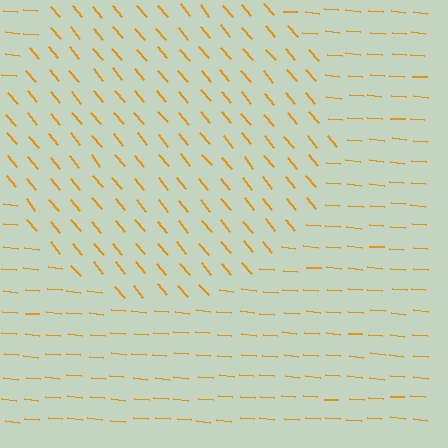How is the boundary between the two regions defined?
The boundary is defined purely by a change in line orientation (approximately 45 degrees difference). All lines are the same color and thickness.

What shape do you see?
I see a circle.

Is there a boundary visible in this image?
Yes, there is a texture boundary formed by a change in line orientation.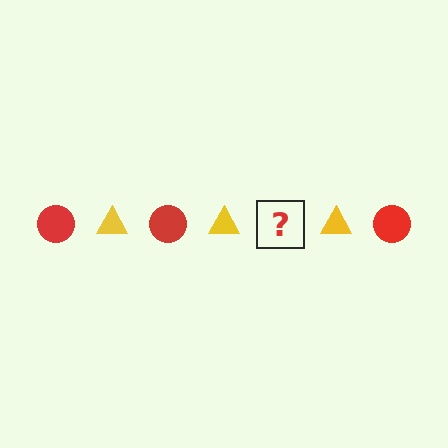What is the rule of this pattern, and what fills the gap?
The rule is that the pattern alternates between red circle and yellow triangle. The gap should be filled with a red circle.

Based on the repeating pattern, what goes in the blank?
The blank should be a red circle.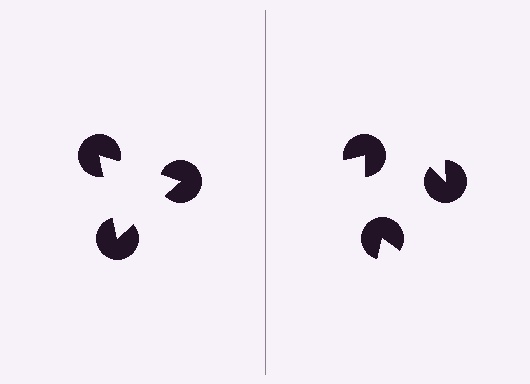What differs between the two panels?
The pac-man discs are positioned identically on both sides; only the wedge orientations differ. On the left they align to a triangle; on the right they are misaligned.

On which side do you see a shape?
An illusory triangle appears on the left side. On the right side the wedge cuts are rotated, so no coherent shape forms.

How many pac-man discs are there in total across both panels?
6 — 3 on each side.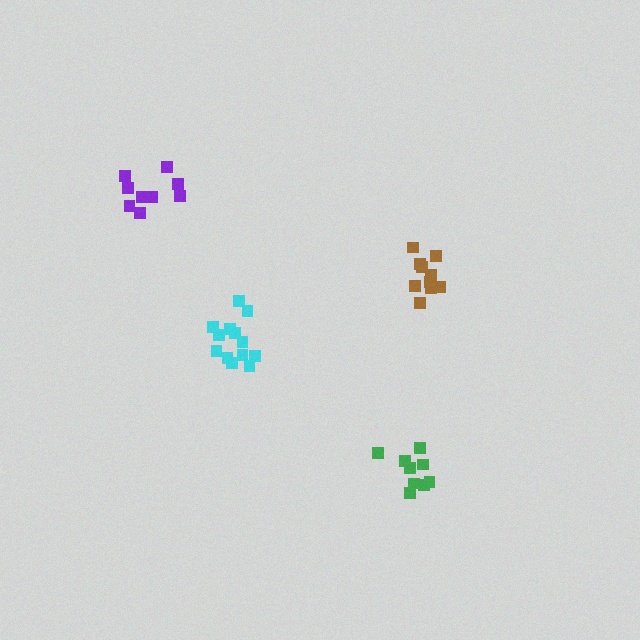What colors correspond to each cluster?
The clusters are colored: green, brown, cyan, purple.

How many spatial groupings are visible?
There are 4 spatial groupings.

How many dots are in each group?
Group 1: 9 dots, Group 2: 10 dots, Group 3: 13 dots, Group 4: 9 dots (41 total).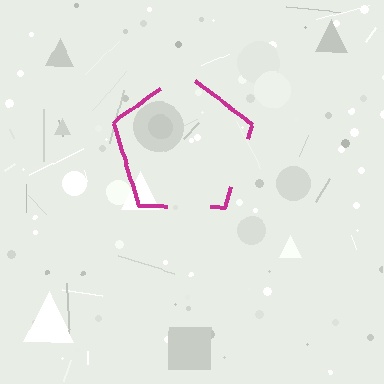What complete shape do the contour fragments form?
The contour fragments form a pentagon.